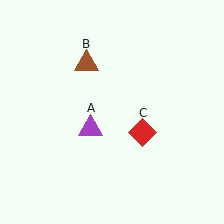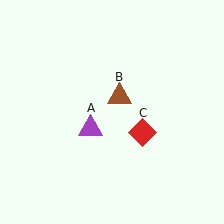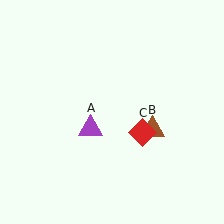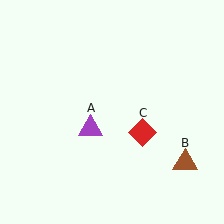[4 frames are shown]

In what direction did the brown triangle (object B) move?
The brown triangle (object B) moved down and to the right.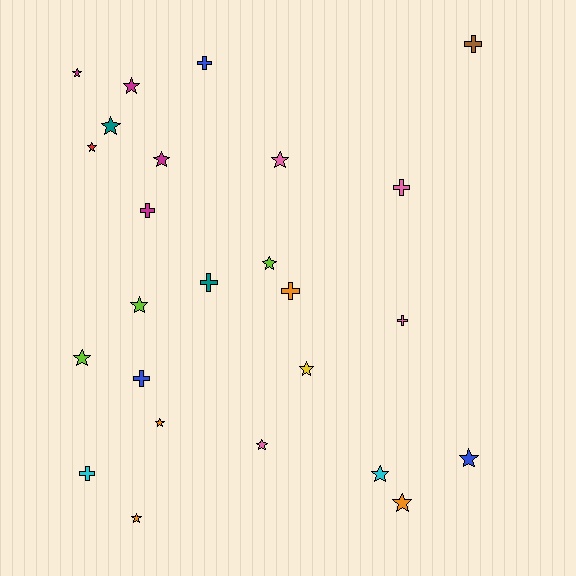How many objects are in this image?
There are 25 objects.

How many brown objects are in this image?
There is 1 brown object.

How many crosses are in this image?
There are 9 crosses.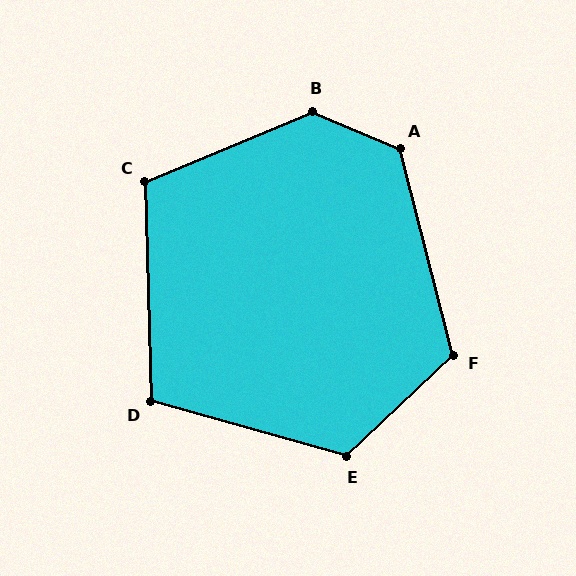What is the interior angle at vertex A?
Approximately 128 degrees (obtuse).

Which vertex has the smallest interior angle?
D, at approximately 107 degrees.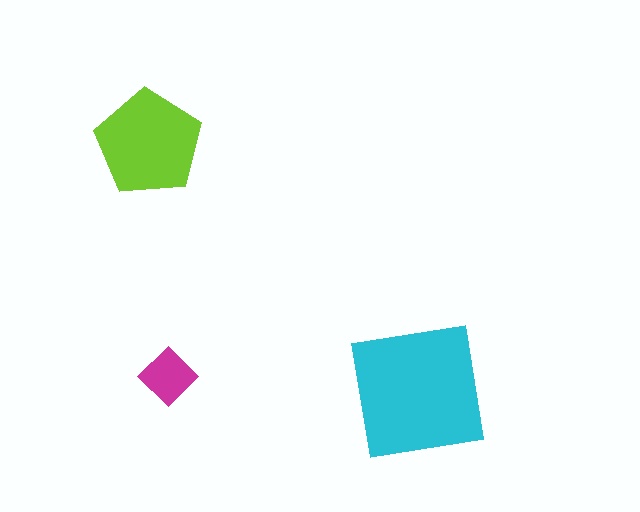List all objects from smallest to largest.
The magenta diamond, the lime pentagon, the cyan square.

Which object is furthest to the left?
The lime pentagon is leftmost.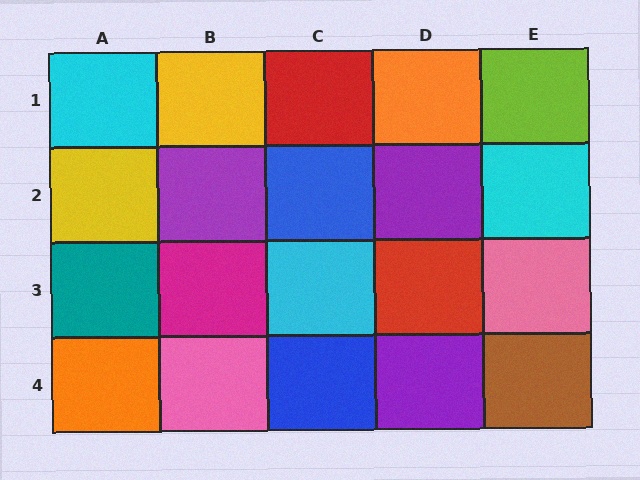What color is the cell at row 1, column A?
Cyan.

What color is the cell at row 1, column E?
Lime.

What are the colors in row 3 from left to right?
Teal, magenta, cyan, red, pink.